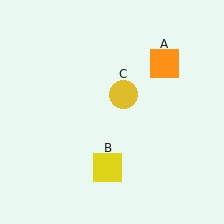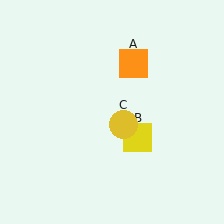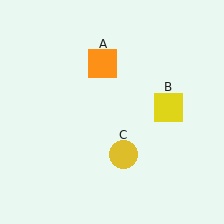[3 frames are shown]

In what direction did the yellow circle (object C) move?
The yellow circle (object C) moved down.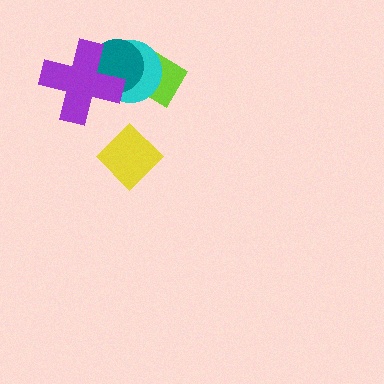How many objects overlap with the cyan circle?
3 objects overlap with the cyan circle.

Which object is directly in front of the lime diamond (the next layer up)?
The cyan circle is directly in front of the lime diamond.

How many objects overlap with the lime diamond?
2 objects overlap with the lime diamond.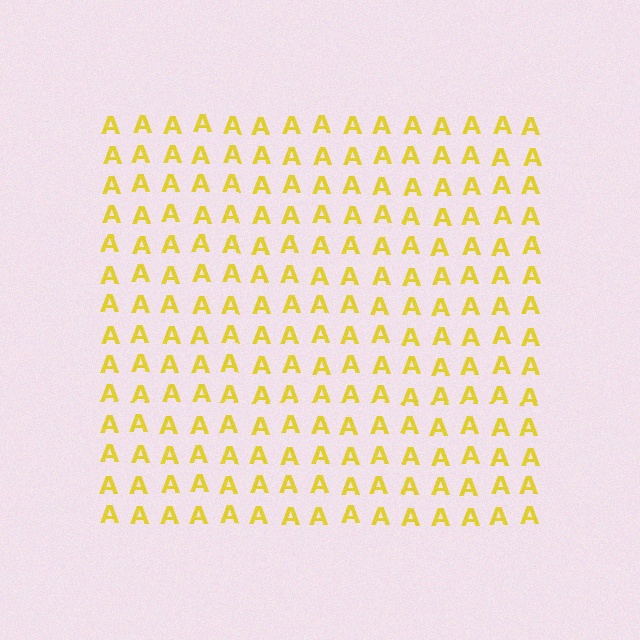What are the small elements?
The small elements are letter A's.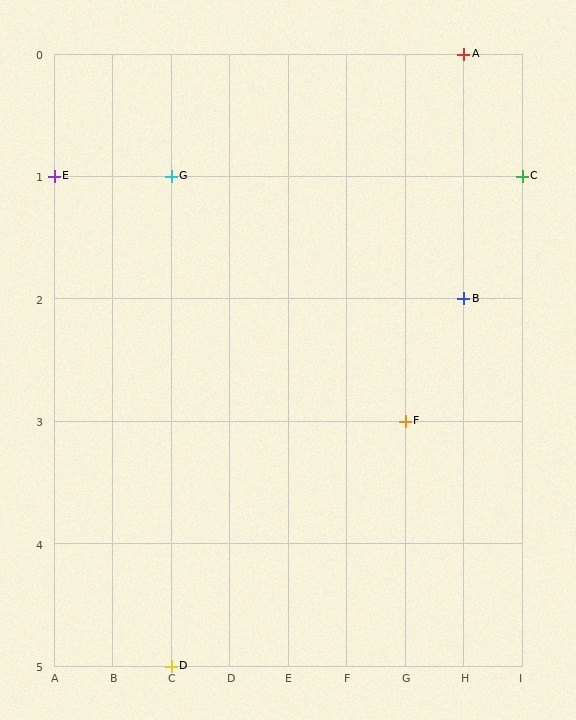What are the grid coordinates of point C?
Point C is at grid coordinates (I, 1).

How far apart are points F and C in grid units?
Points F and C are 2 columns and 2 rows apart (about 2.8 grid units diagonally).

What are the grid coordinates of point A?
Point A is at grid coordinates (H, 0).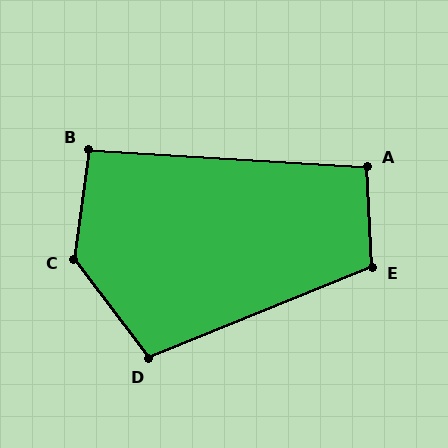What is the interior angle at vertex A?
Approximately 96 degrees (obtuse).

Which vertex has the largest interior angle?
C, at approximately 135 degrees.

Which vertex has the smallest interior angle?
B, at approximately 94 degrees.